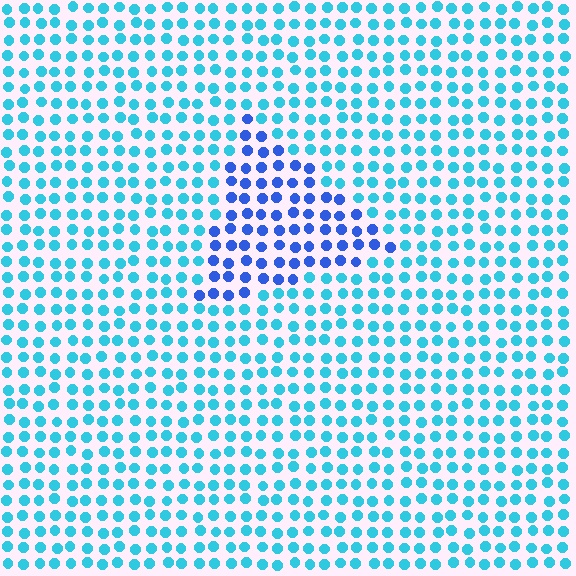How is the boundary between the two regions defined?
The boundary is defined purely by a slight shift in hue (about 38 degrees). Spacing, size, and orientation are identical on both sides.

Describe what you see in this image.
The image is filled with small cyan elements in a uniform arrangement. A triangle-shaped region is visible where the elements are tinted to a slightly different hue, forming a subtle color boundary.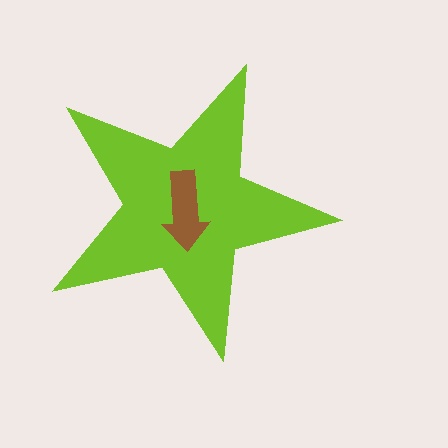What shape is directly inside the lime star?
The brown arrow.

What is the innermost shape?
The brown arrow.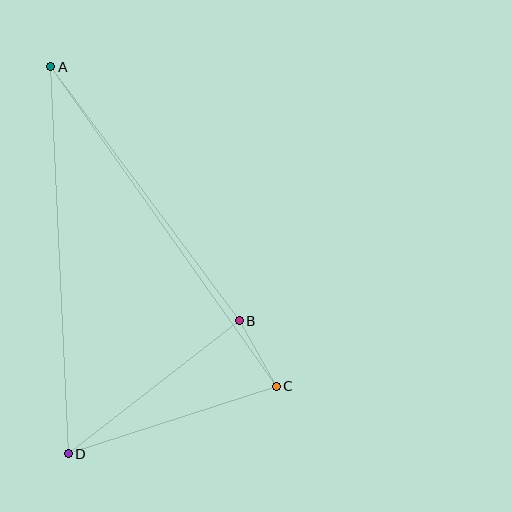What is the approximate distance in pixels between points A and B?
The distance between A and B is approximately 316 pixels.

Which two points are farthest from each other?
Points A and C are farthest from each other.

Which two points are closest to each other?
Points B and C are closest to each other.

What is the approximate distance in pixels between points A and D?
The distance between A and D is approximately 387 pixels.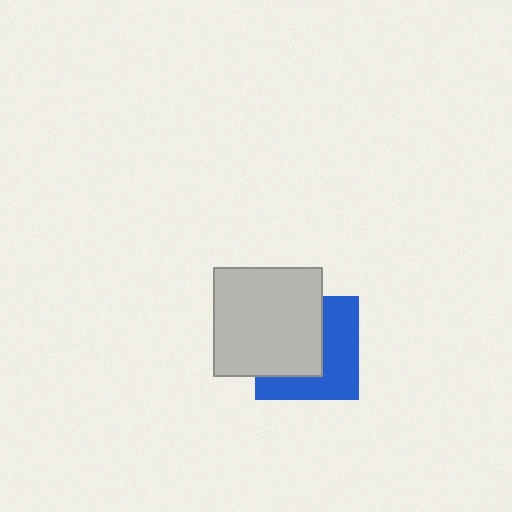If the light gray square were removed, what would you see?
You would see the complete blue square.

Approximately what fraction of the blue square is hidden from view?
Roughly 52% of the blue square is hidden behind the light gray square.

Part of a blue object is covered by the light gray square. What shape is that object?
It is a square.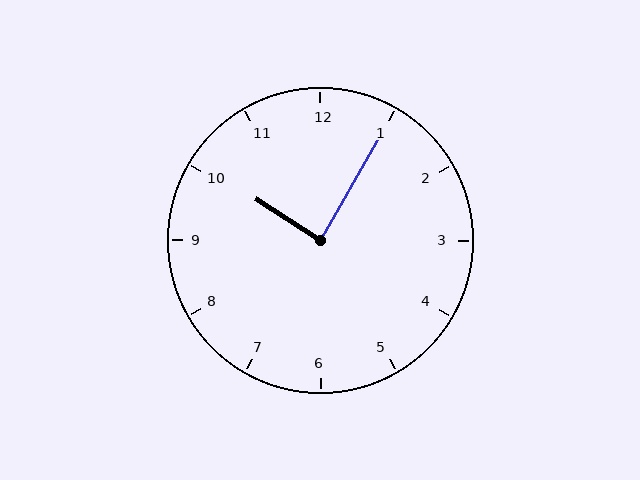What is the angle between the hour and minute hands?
Approximately 88 degrees.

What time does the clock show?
10:05.